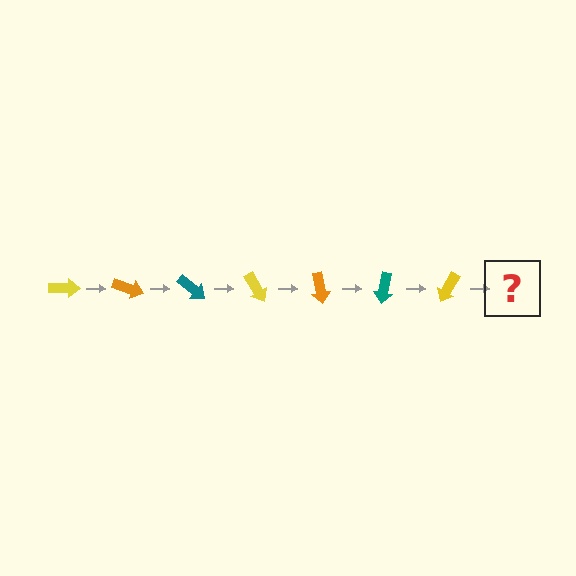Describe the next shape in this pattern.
It should be an orange arrow, rotated 140 degrees from the start.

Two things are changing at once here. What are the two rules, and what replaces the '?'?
The two rules are that it rotates 20 degrees each step and the color cycles through yellow, orange, and teal. The '?' should be an orange arrow, rotated 140 degrees from the start.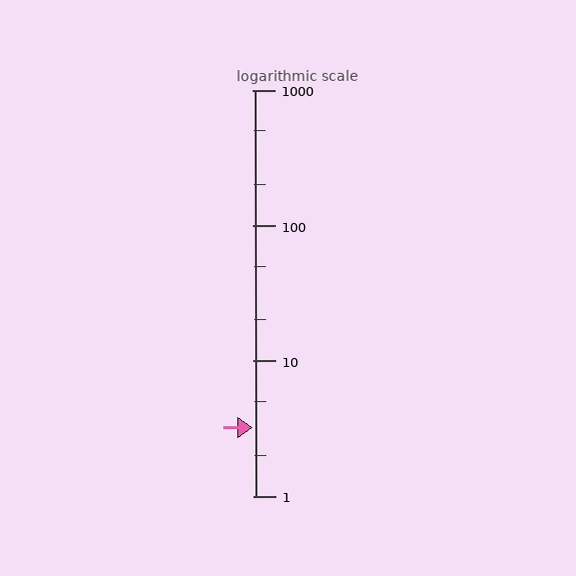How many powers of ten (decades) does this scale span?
The scale spans 3 decades, from 1 to 1000.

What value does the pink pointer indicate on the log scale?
The pointer indicates approximately 3.2.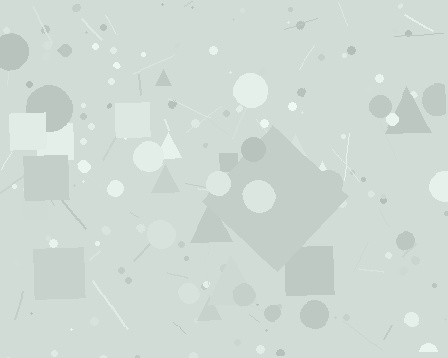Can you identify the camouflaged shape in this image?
The camouflaged shape is a diamond.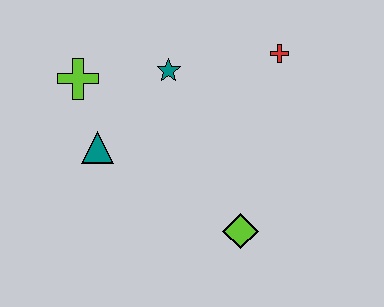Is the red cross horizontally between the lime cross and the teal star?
No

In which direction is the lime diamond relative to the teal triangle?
The lime diamond is to the right of the teal triangle.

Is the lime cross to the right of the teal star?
No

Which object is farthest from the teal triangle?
The red cross is farthest from the teal triangle.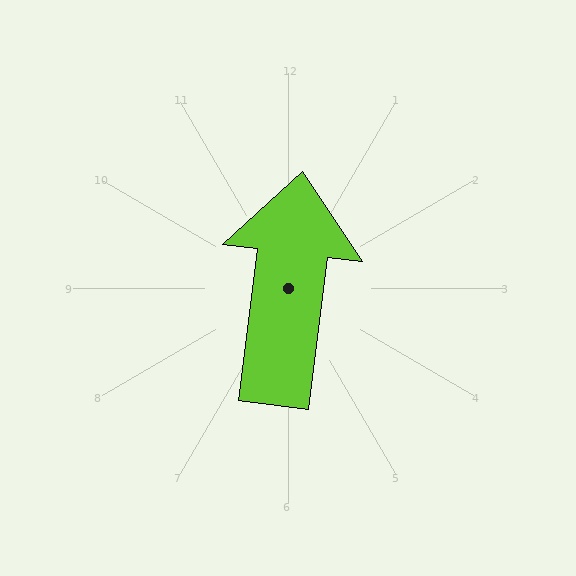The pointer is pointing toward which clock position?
Roughly 12 o'clock.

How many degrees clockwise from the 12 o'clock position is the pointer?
Approximately 7 degrees.